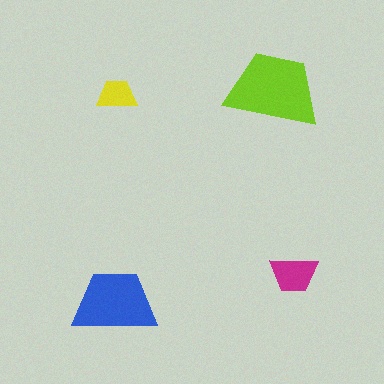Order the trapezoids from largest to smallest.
the lime one, the blue one, the magenta one, the yellow one.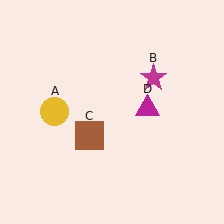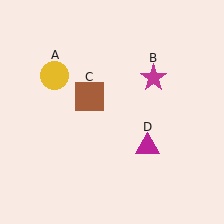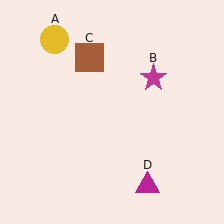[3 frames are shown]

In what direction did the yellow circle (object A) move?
The yellow circle (object A) moved up.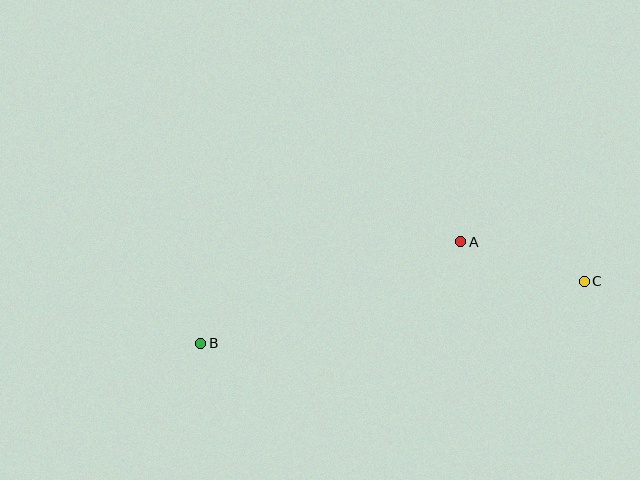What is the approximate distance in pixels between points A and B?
The distance between A and B is approximately 279 pixels.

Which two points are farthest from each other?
Points B and C are farthest from each other.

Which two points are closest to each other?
Points A and C are closest to each other.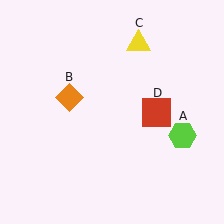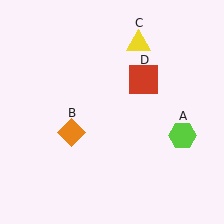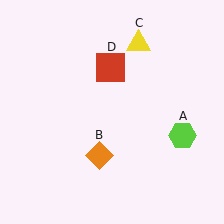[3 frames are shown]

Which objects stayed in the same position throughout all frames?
Lime hexagon (object A) and yellow triangle (object C) remained stationary.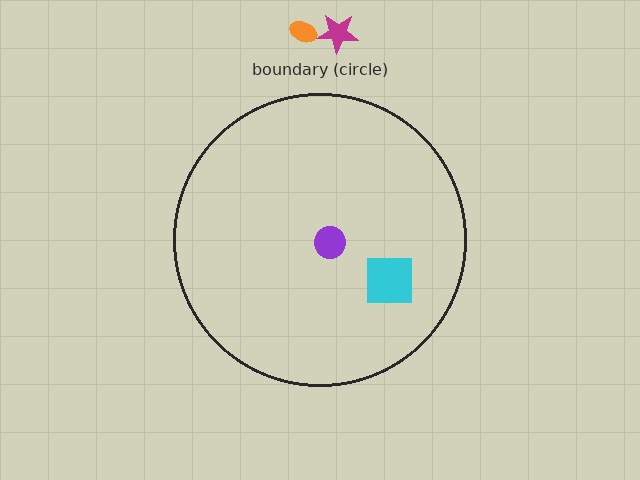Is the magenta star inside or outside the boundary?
Outside.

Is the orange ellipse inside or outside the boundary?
Outside.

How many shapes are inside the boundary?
2 inside, 2 outside.